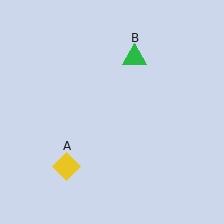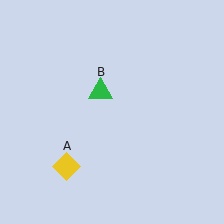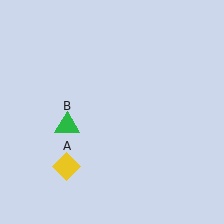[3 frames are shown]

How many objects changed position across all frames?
1 object changed position: green triangle (object B).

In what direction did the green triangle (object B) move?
The green triangle (object B) moved down and to the left.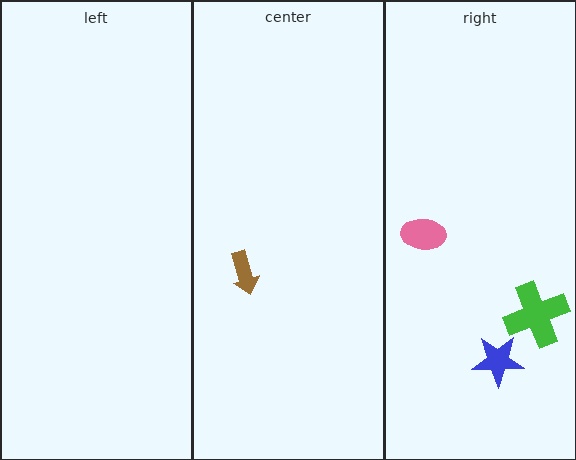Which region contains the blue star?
The right region.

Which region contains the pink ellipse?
The right region.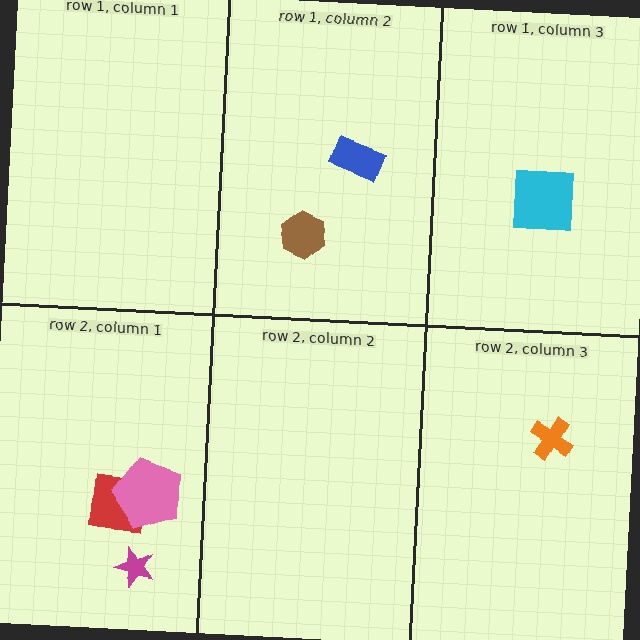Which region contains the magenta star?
The row 2, column 1 region.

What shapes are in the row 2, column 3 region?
The orange cross.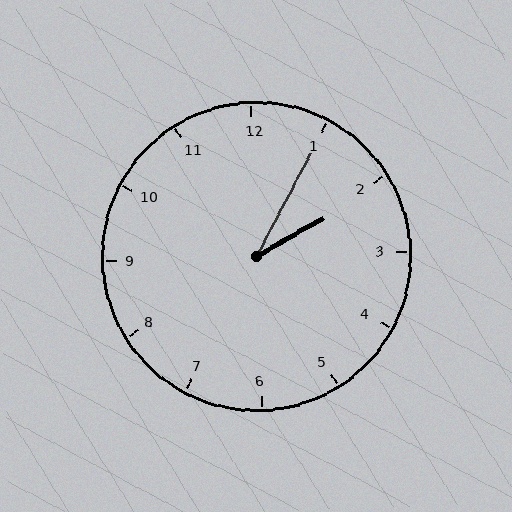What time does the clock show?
2:05.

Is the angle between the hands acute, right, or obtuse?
It is acute.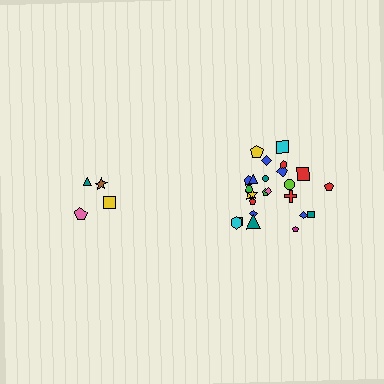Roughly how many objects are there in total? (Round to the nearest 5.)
Roughly 30 objects in total.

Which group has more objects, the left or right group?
The right group.